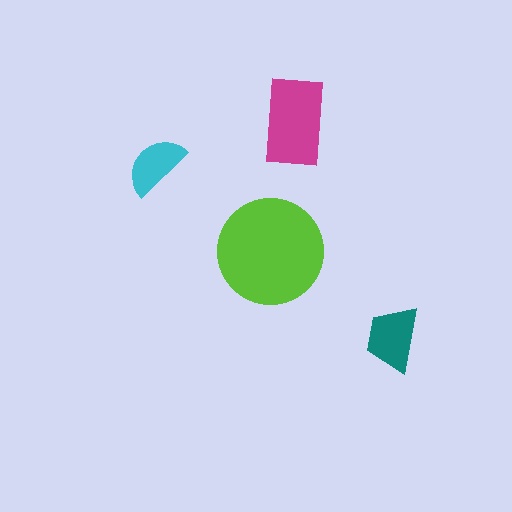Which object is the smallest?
The cyan semicircle.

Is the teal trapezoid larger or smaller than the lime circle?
Smaller.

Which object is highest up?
The magenta rectangle is topmost.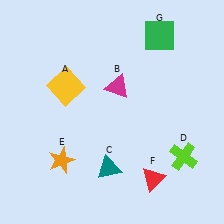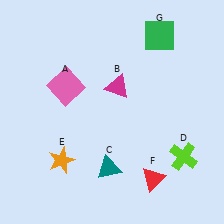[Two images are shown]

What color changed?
The square (A) changed from yellow in Image 1 to pink in Image 2.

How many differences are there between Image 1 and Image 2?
There is 1 difference between the two images.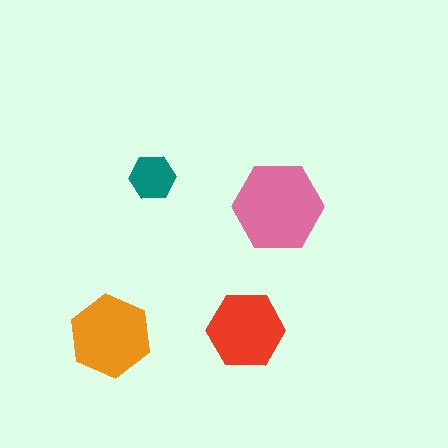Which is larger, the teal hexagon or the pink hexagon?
The pink one.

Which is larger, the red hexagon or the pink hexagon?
The pink one.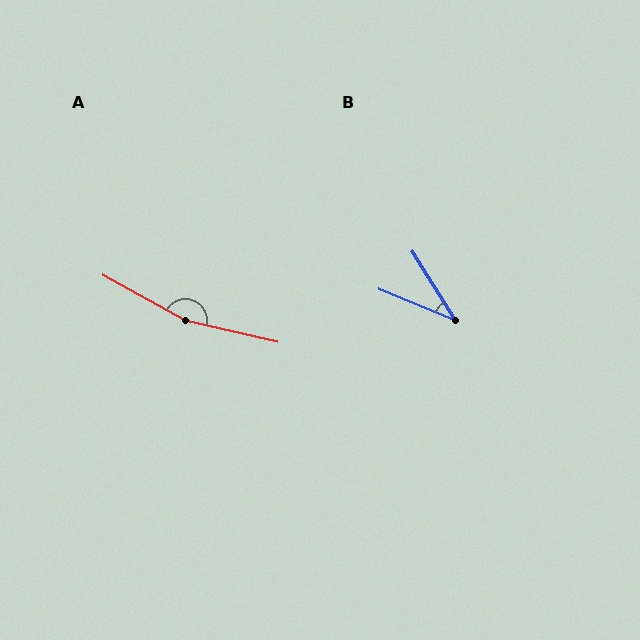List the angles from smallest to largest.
B (36°), A (164°).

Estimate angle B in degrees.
Approximately 36 degrees.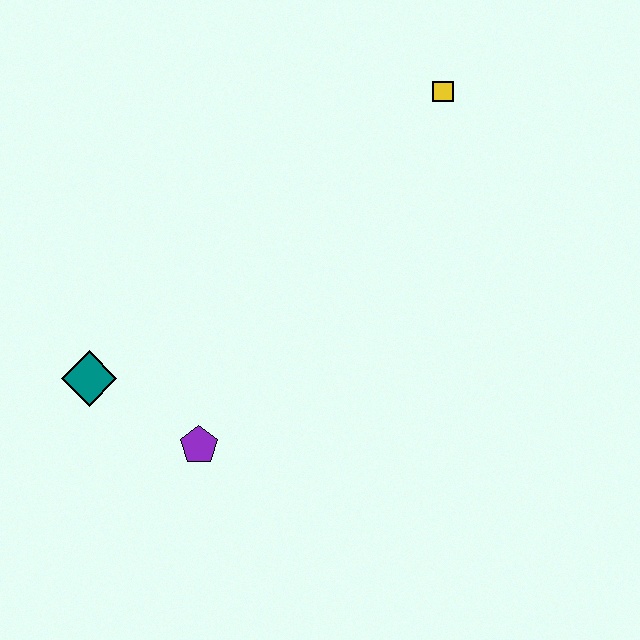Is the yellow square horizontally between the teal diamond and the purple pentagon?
No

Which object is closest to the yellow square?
The purple pentagon is closest to the yellow square.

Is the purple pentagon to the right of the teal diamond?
Yes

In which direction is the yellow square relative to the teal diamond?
The yellow square is to the right of the teal diamond.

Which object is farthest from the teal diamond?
The yellow square is farthest from the teal diamond.